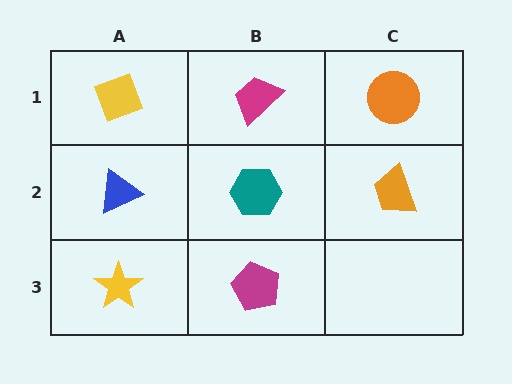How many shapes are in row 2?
3 shapes.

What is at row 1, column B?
A magenta trapezoid.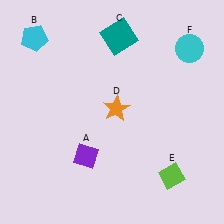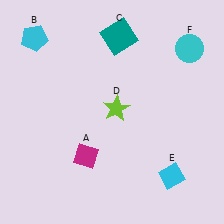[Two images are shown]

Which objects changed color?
A changed from purple to magenta. D changed from orange to lime. E changed from lime to cyan.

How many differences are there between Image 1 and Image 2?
There are 3 differences between the two images.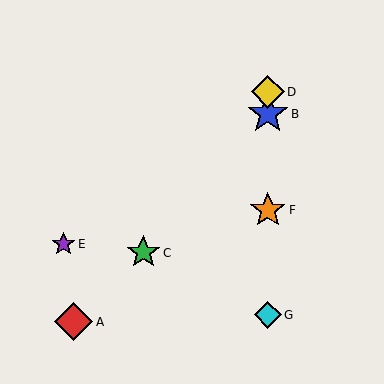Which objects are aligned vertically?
Objects B, D, F, G are aligned vertically.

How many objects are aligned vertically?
4 objects (B, D, F, G) are aligned vertically.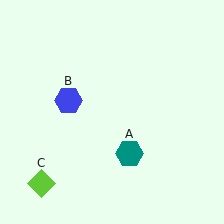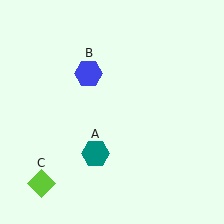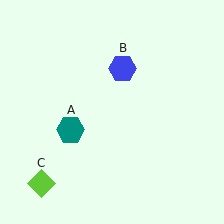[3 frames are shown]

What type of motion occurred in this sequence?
The teal hexagon (object A), blue hexagon (object B) rotated clockwise around the center of the scene.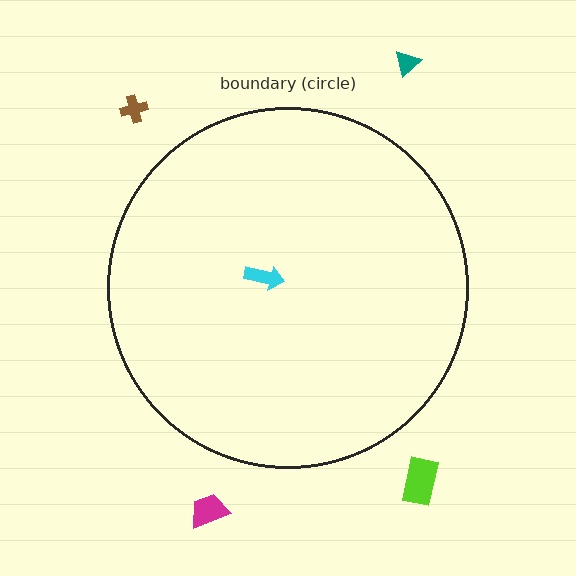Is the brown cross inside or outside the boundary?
Outside.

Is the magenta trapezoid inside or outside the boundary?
Outside.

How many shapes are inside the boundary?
1 inside, 4 outside.